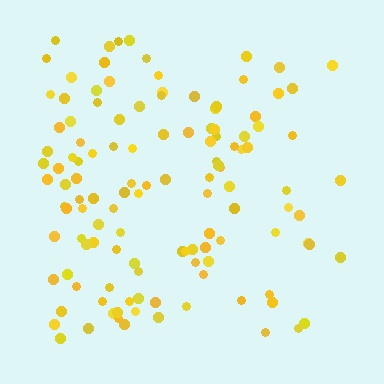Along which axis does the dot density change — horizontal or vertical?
Horizontal.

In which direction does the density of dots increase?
From right to left, with the left side densest.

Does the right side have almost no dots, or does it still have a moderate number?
Still a moderate number, just noticeably fewer than the left.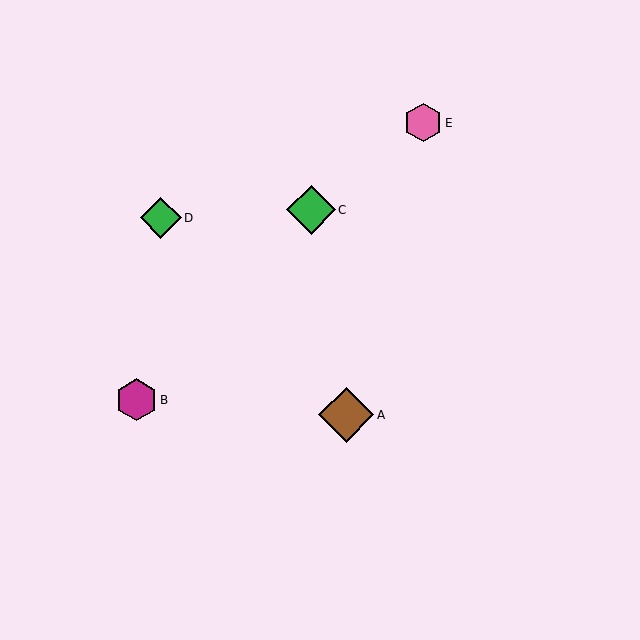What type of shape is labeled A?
Shape A is a brown diamond.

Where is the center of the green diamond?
The center of the green diamond is at (311, 210).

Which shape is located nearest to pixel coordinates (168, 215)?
The green diamond (labeled D) at (161, 218) is nearest to that location.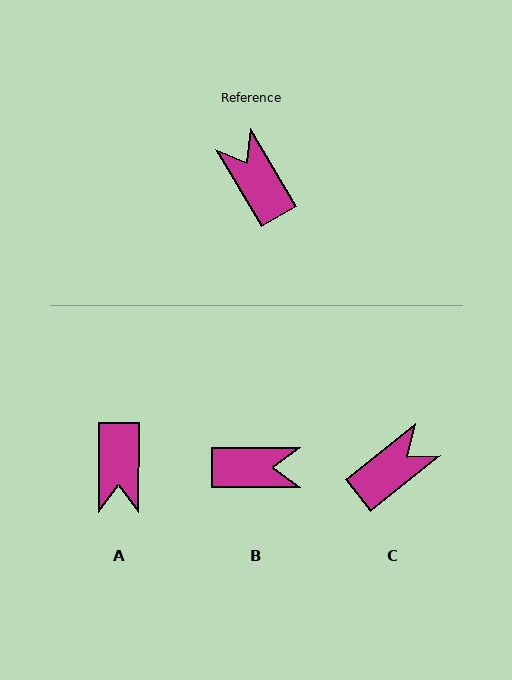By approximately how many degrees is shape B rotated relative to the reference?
Approximately 120 degrees clockwise.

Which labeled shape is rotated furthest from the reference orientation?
A, about 149 degrees away.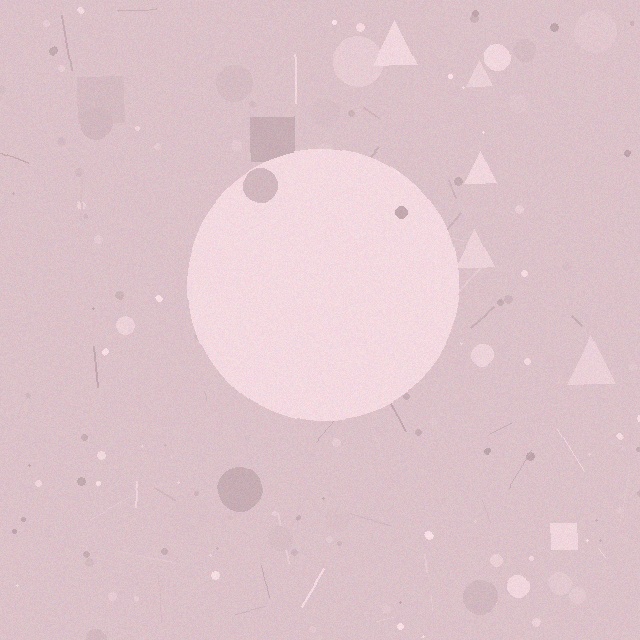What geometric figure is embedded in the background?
A circle is embedded in the background.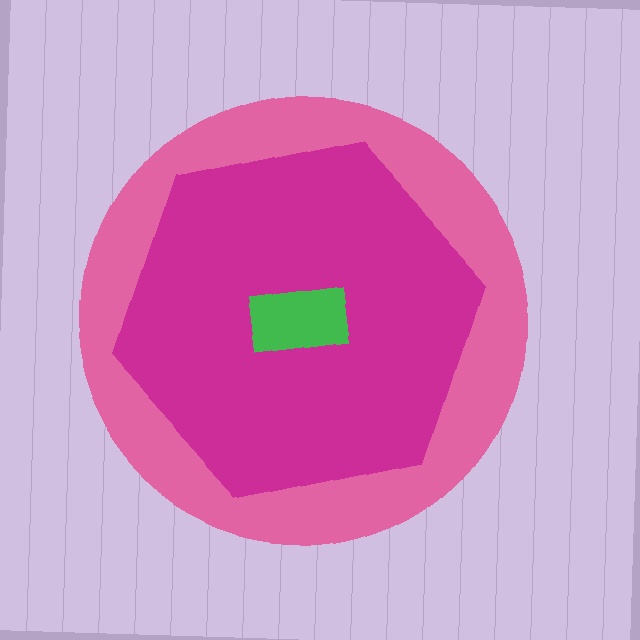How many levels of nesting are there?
3.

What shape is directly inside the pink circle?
The magenta hexagon.